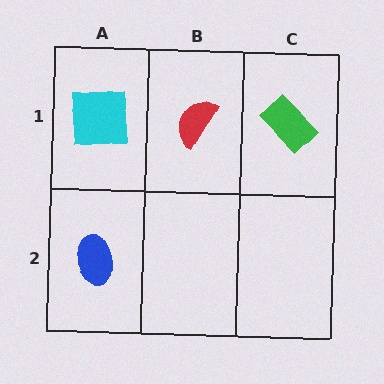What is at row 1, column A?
A cyan square.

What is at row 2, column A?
A blue ellipse.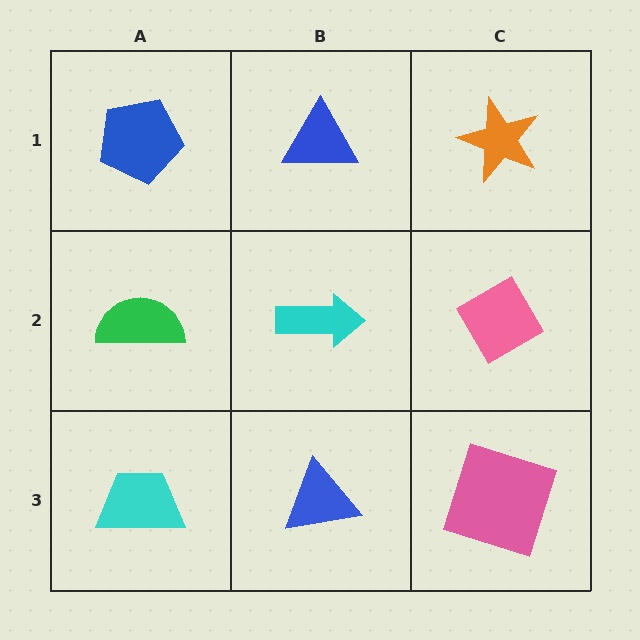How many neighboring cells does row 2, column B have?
4.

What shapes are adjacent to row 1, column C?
A pink diamond (row 2, column C), a blue triangle (row 1, column B).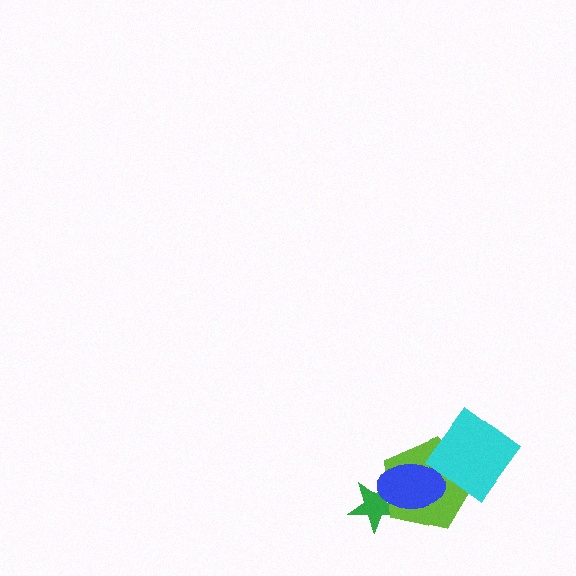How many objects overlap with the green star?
2 objects overlap with the green star.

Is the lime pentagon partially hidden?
Yes, it is partially covered by another shape.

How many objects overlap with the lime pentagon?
3 objects overlap with the lime pentagon.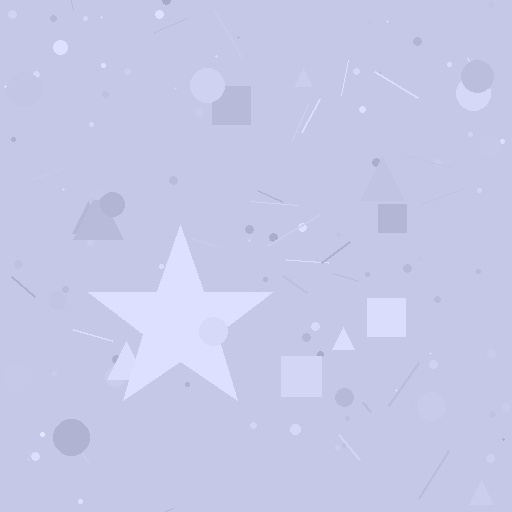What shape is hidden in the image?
A star is hidden in the image.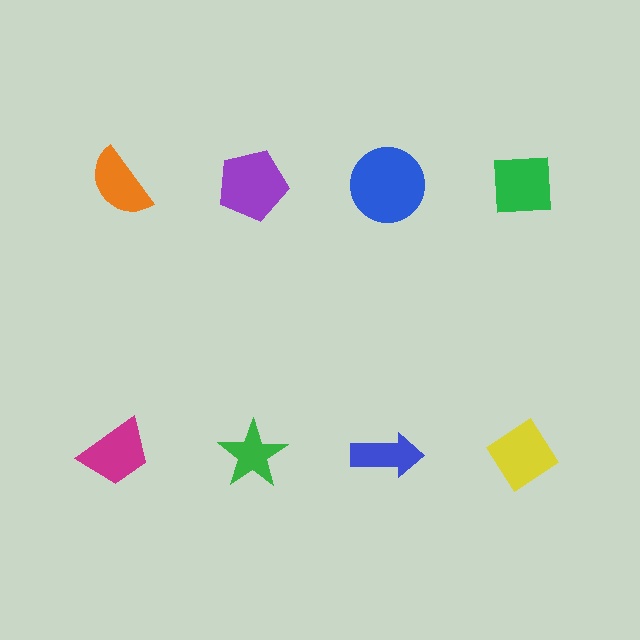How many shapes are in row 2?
4 shapes.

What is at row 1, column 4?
A green square.